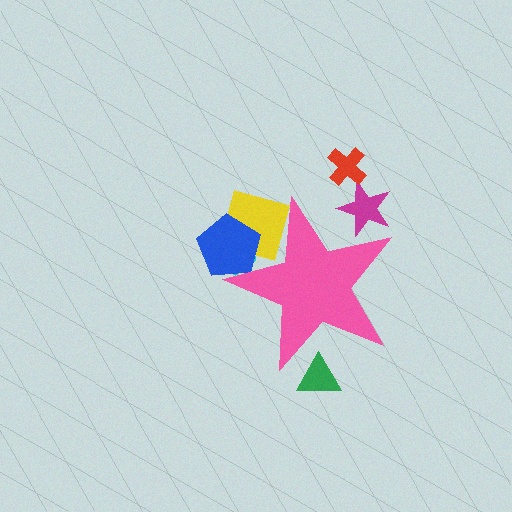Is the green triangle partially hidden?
Yes, the green triangle is partially hidden behind the pink star.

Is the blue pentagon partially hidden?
Yes, the blue pentagon is partially hidden behind the pink star.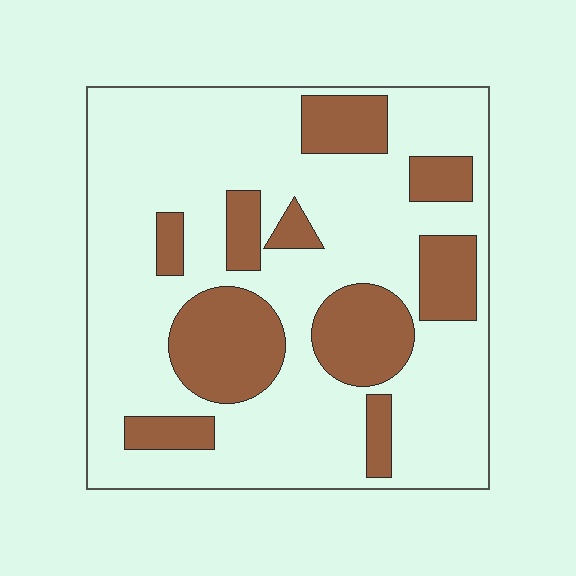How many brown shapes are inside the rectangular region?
10.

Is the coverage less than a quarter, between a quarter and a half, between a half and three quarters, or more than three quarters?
Between a quarter and a half.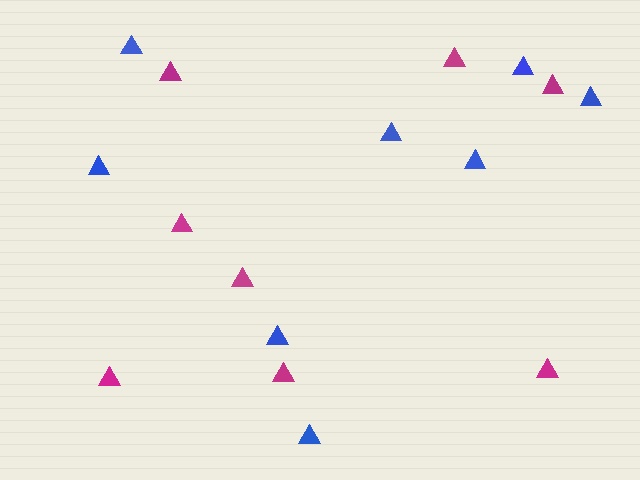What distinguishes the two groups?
There are 2 groups: one group of magenta triangles (8) and one group of blue triangles (8).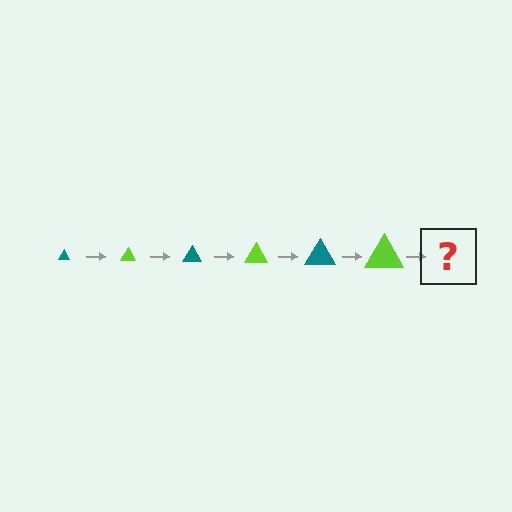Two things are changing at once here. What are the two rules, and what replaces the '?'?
The two rules are that the triangle grows larger each step and the color cycles through teal and lime. The '?' should be a teal triangle, larger than the previous one.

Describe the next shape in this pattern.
It should be a teal triangle, larger than the previous one.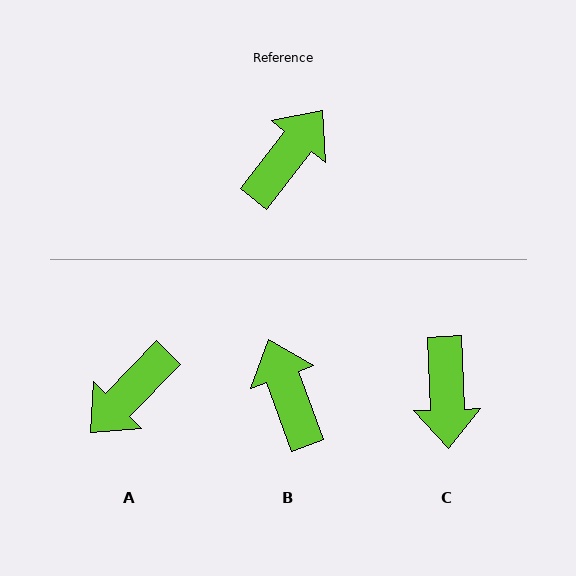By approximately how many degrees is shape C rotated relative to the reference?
Approximately 140 degrees clockwise.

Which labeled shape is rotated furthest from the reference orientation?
A, about 173 degrees away.